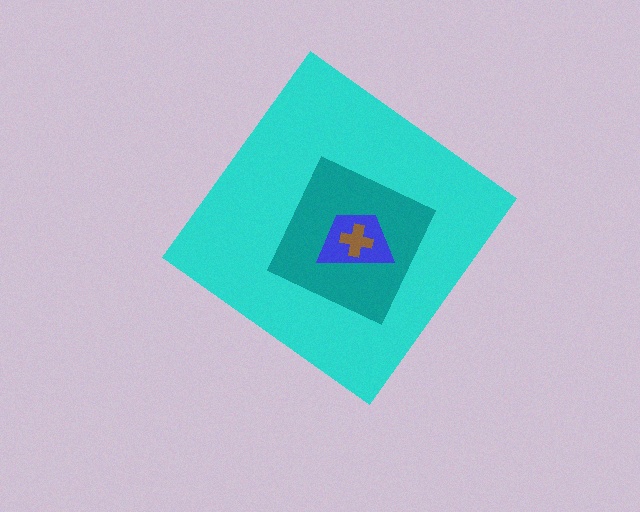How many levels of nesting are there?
4.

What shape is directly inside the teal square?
The blue trapezoid.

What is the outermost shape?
The cyan diamond.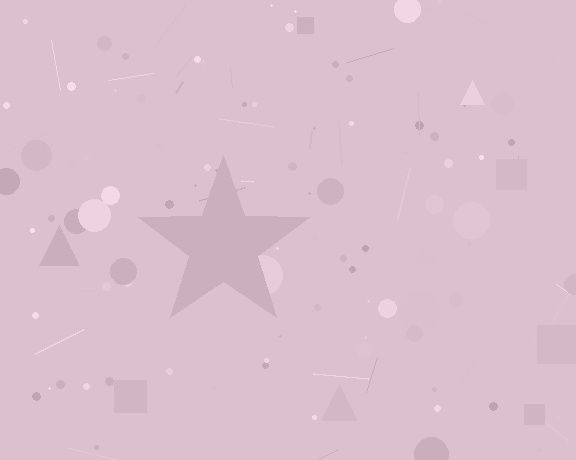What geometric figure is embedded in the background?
A star is embedded in the background.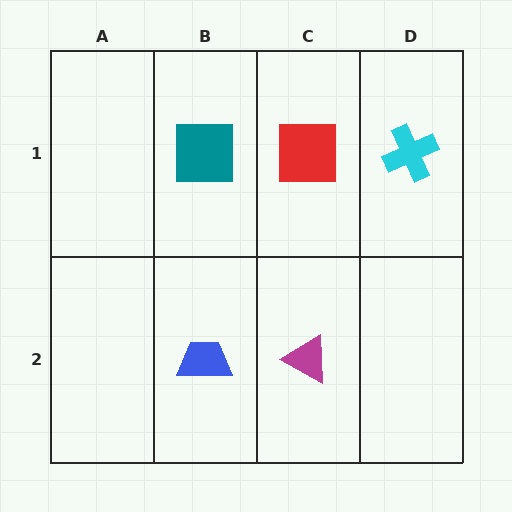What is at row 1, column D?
A cyan cross.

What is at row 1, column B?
A teal square.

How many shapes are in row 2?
2 shapes.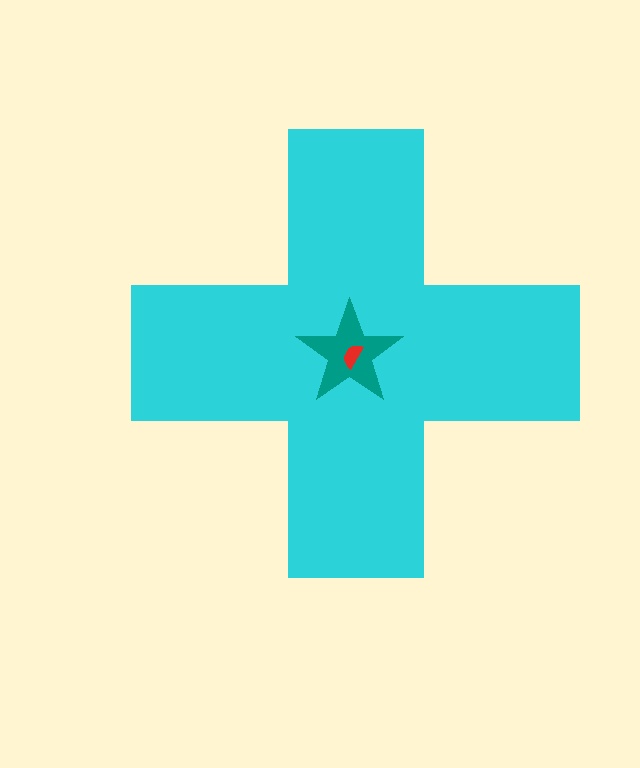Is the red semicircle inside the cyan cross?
Yes.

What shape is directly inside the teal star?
The red semicircle.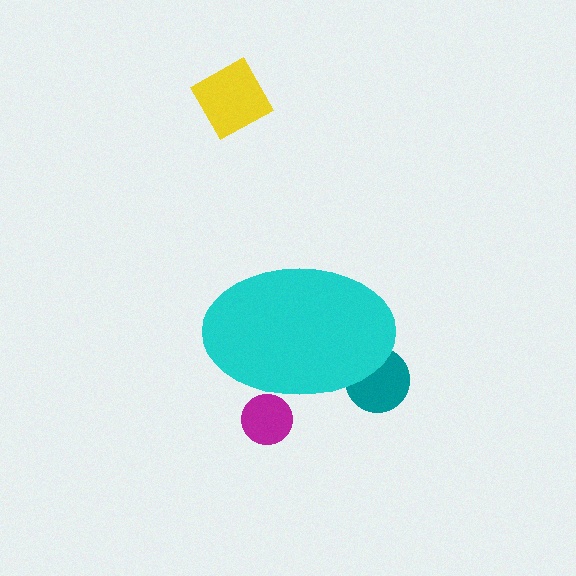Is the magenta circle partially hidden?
Yes, the magenta circle is partially hidden behind the cyan ellipse.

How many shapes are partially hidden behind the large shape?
2 shapes are partially hidden.